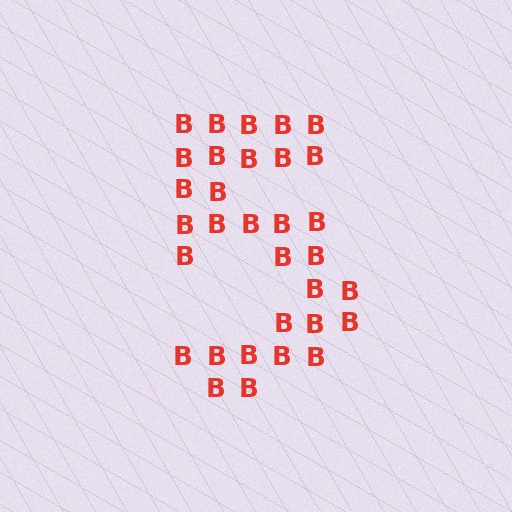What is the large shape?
The large shape is the digit 5.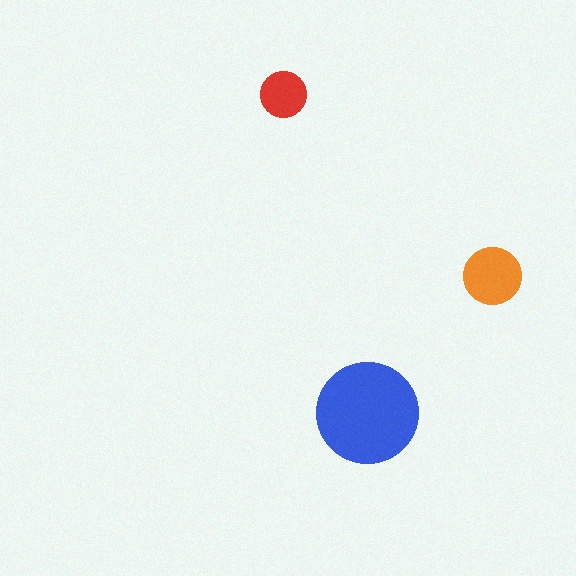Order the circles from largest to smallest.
the blue one, the orange one, the red one.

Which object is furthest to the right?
The orange circle is rightmost.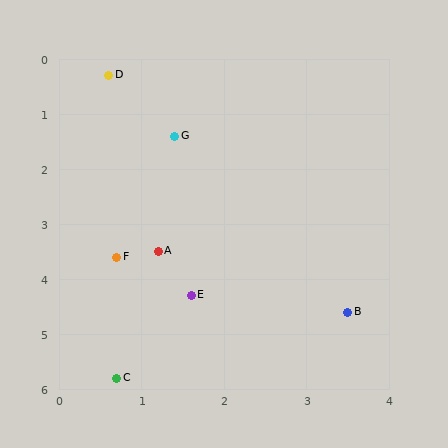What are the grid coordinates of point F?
Point F is at approximately (0.7, 3.6).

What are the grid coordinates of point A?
Point A is at approximately (1.2, 3.5).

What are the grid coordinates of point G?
Point G is at approximately (1.4, 1.4).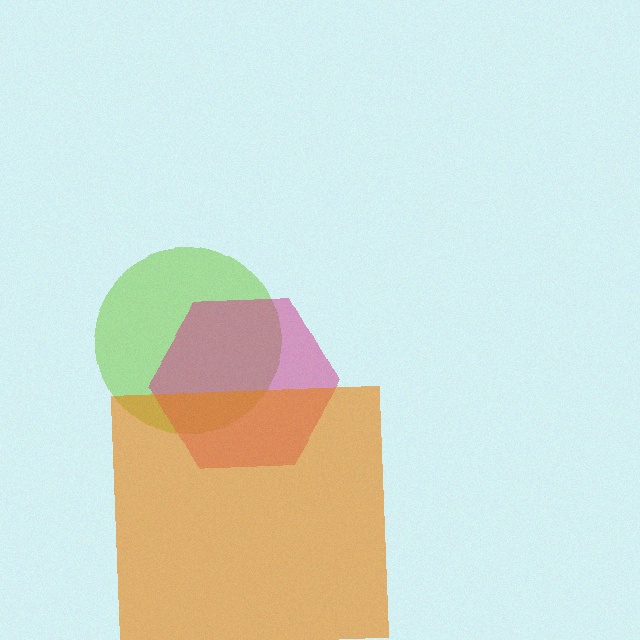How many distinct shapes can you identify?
There are 3 distinct shapes: a lime circle, a magenta hexagon, an orange square.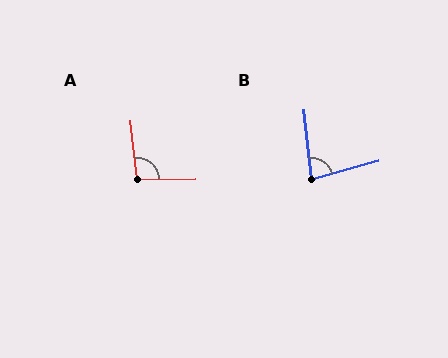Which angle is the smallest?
B, at approximately 80 degrees.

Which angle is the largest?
A, at approximately 95 degrees.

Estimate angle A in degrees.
Approximately 95 degrees.